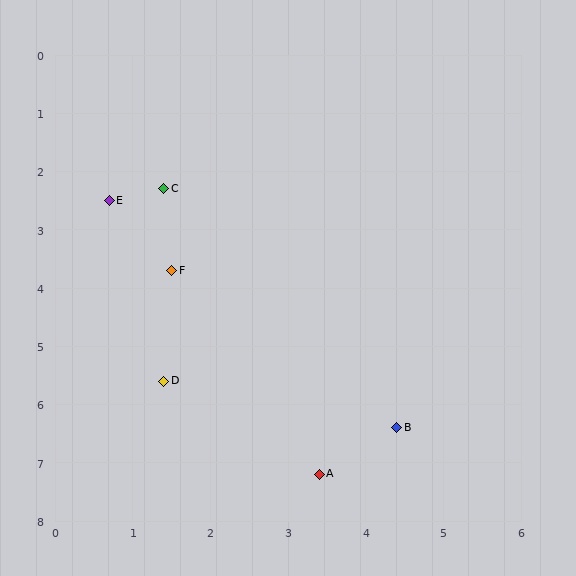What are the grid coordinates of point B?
Point B is at approximately (4.4, 6.4).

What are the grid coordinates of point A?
Point A is at approximately (3.4, 7.2).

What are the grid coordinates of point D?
Point D is at approximately (1.4, 5.6).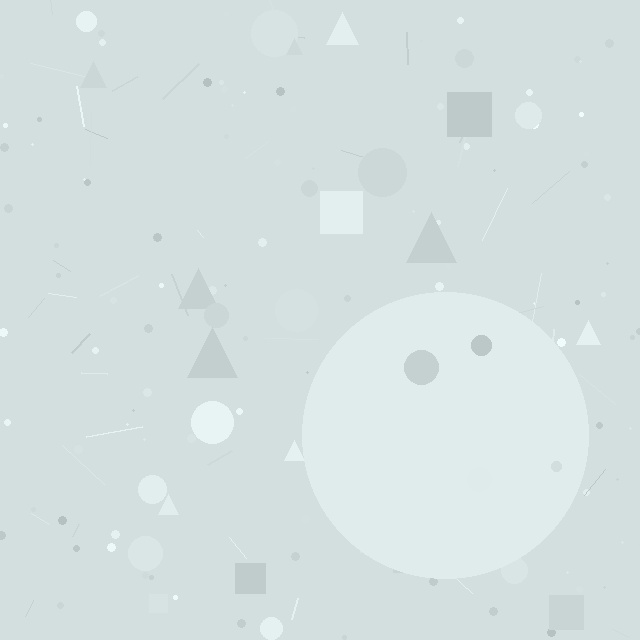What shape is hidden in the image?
A circle is hidden in the image.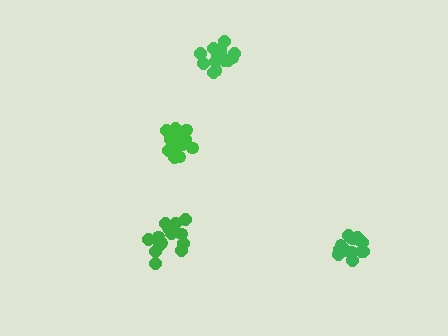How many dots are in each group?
Group 1: 13 dots, Group 2: 15 dots, Group 3: 14 dots, Group 4: 14 dots (56 total).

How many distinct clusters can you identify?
There are 4 distinct clusters.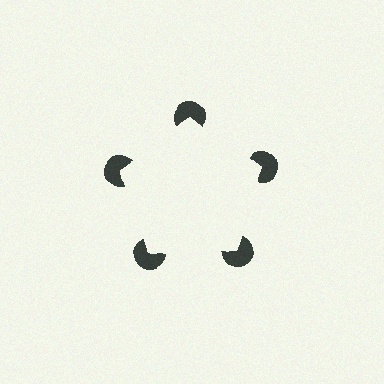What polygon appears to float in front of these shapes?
An illusory pentagon — its edges are inferred from the aligned wedge cuts in the pac-man discs, not physically drawn.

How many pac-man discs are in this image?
There are 5 — one at each vertex of the illusory pentagon.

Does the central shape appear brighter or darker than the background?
It typically appears slightly brighter than the background, even though no actual brightness change is drawn.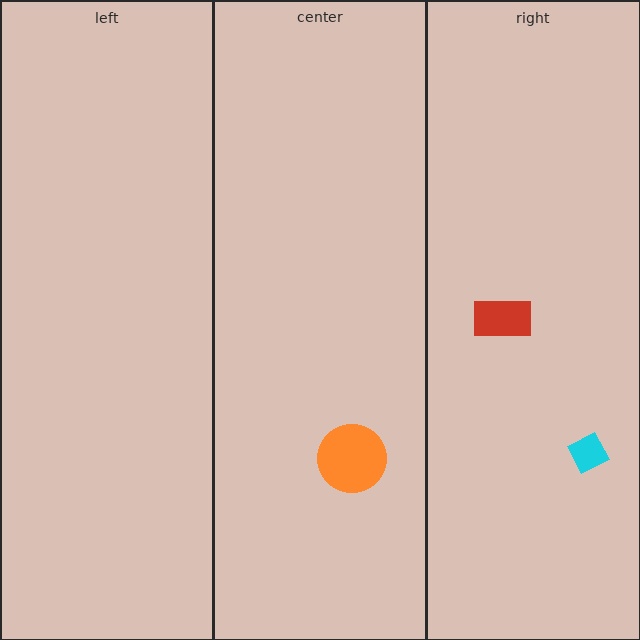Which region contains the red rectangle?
The right region.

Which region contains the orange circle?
The center region.